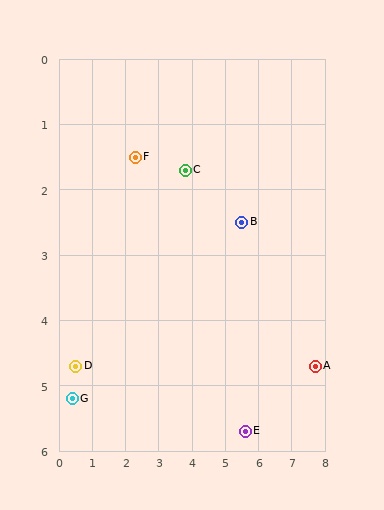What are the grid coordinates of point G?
Point G is at approximately (0.4, 5.2).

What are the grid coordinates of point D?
Point D is at approximately (0.5, 4.7).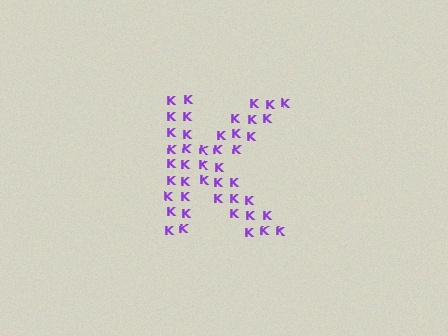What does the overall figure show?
The overall figure shows the letter K.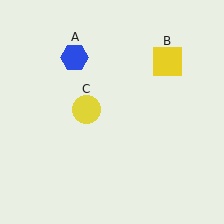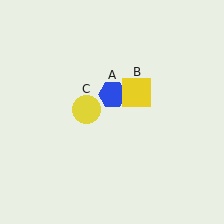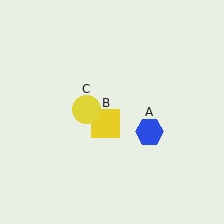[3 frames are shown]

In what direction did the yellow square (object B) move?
The yellow square (object B) moved down and to the left.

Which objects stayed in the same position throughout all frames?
Yellow circle (object C) remained stationary.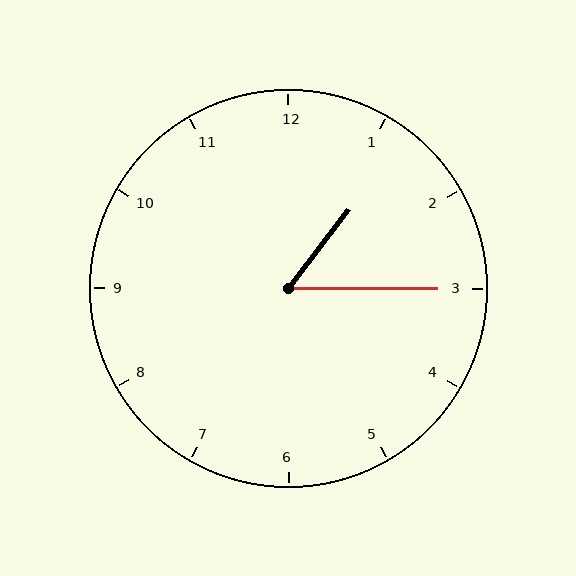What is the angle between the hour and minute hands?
Approximately 52 degrees.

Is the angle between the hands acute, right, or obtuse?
It is acute.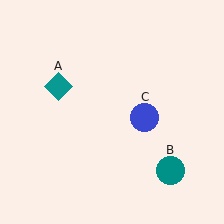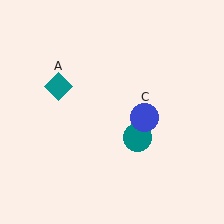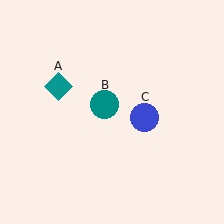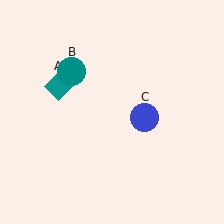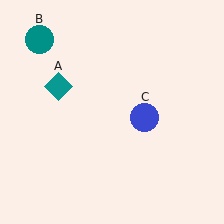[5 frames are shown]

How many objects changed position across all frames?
1 object changed position: teal circle (object B).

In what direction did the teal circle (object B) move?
The teal circle (object B) moved up and to the left.